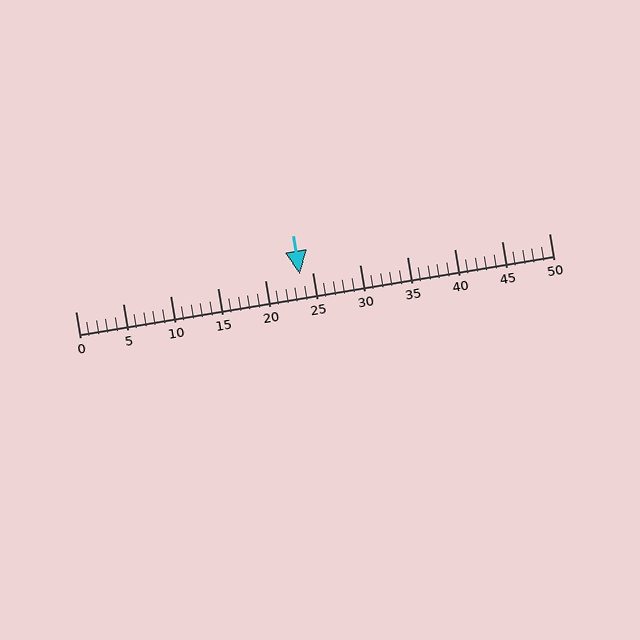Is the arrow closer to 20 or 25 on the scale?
The arrow is closer to 25.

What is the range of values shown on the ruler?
The ruler shows values from 0 to 50.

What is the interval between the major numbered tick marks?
The major tick marks are spaced 5 units apart.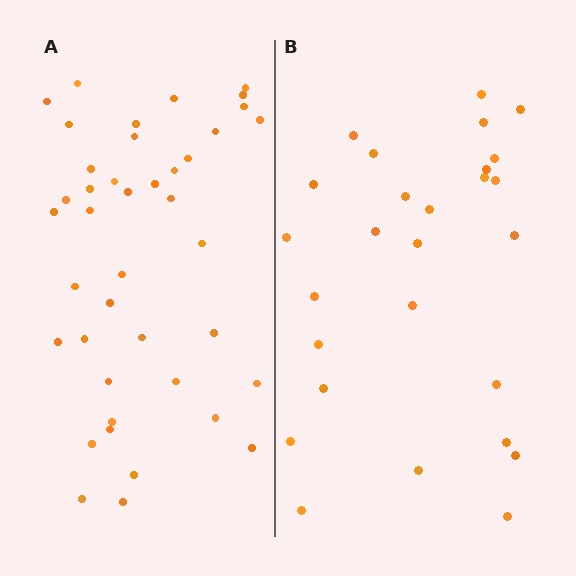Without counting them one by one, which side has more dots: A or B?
Region A (the left region) has more dots.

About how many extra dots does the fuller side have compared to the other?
Region A has approximately 15 more dots than region B.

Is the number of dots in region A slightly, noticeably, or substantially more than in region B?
Region A has substantially more. The ratio is roughly 1.5 to 1.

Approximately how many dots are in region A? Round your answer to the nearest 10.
About 40 dots. (The exact count is 41, which rounds to 40.)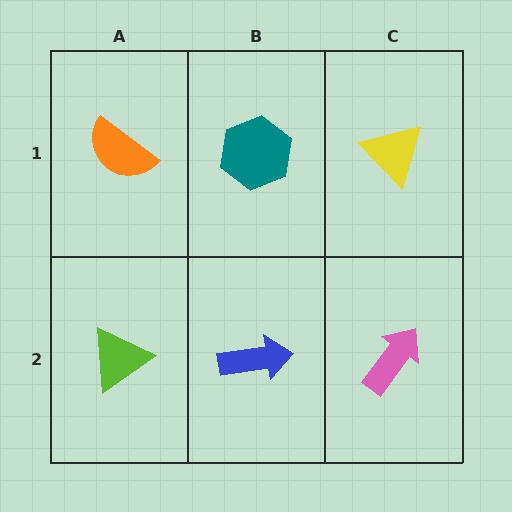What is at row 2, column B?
A blue arrow.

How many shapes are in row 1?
3 shapes.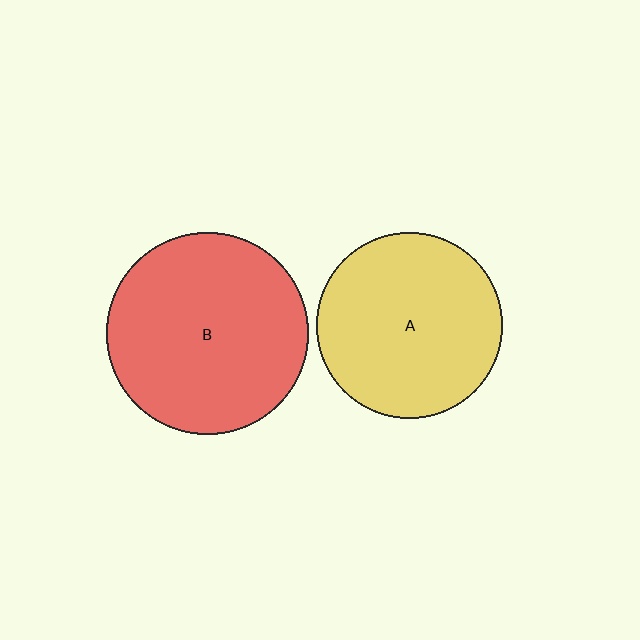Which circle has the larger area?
Circle B (red).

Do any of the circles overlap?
No, none of the circles overlap.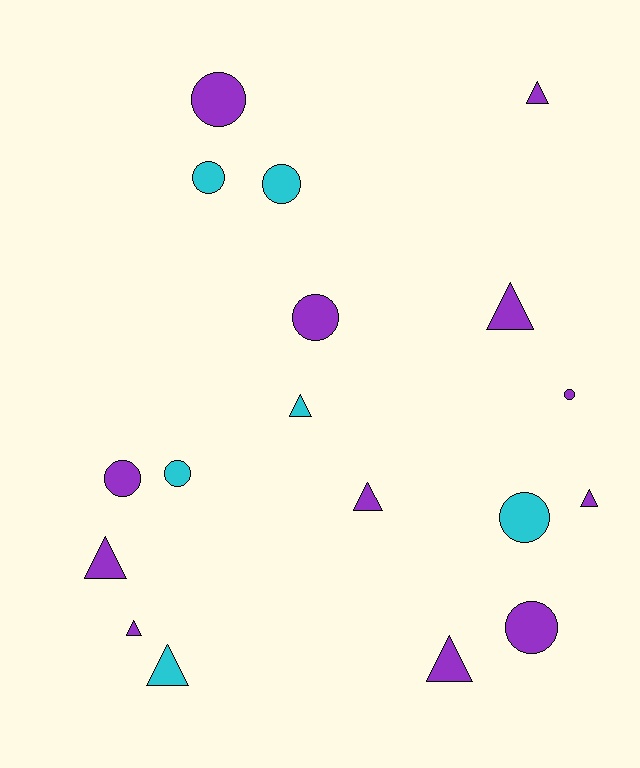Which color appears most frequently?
Purple, with 12 objects.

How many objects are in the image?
There are 18 objects.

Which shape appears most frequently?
Triangle, with 9 objects.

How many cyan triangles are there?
There are 2 cyan triangles.